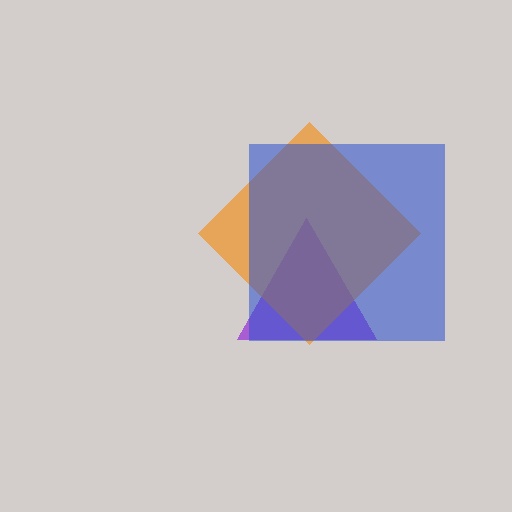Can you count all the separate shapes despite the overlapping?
Yes, there are 3 separate shapes.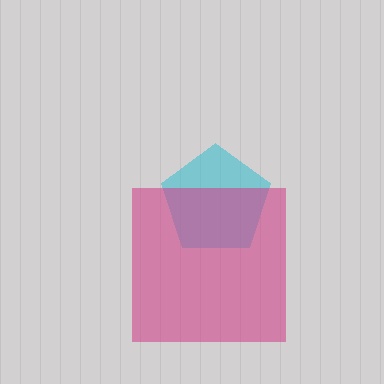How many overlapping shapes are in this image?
There are 2 overlapping shapes in the image.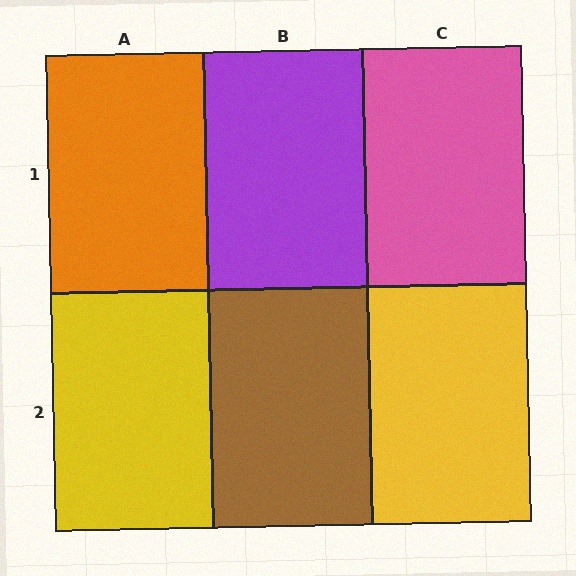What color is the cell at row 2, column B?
Brown.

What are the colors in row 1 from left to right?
Orange, purple, pink.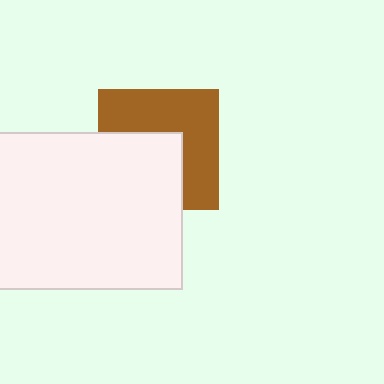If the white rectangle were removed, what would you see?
You would see the complete brown square.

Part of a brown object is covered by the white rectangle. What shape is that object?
It is a square.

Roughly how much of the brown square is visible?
About half of it is visible (roughly 54%).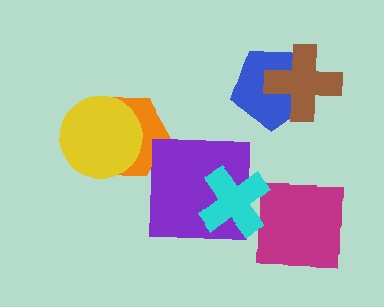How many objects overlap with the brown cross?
1 object overlaps with the brown cross.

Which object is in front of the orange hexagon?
The yellow circle is in front of the orange hexagon.